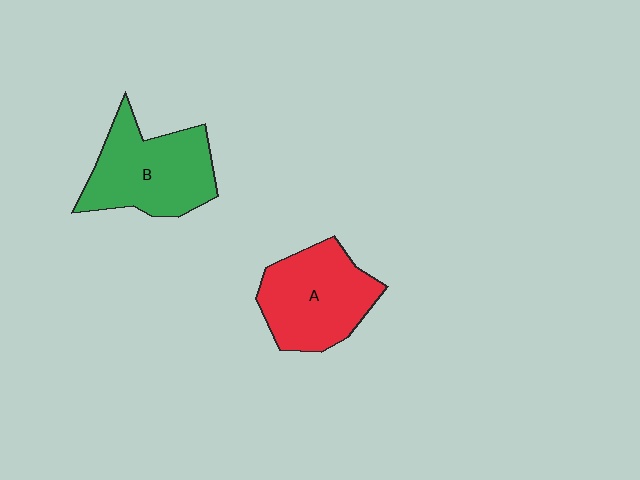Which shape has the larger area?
Shape B (green).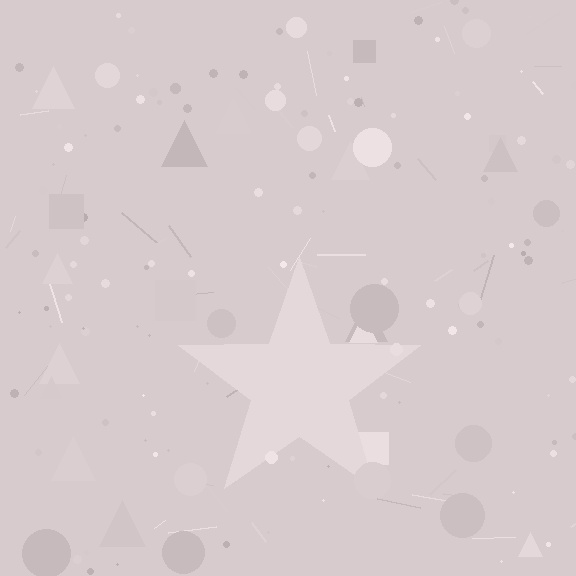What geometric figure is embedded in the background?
A star is embedded in the background.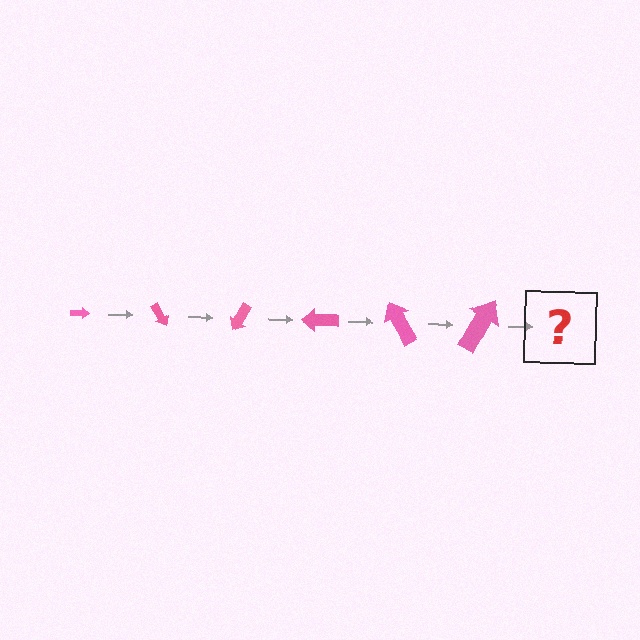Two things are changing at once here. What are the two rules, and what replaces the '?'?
The two rules are that the arrow grows larger each step and it rotates 60 degrees each step. The '?' should be an arrow, larger than the previous one and rotated 360 degrees from the start.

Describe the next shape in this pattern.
It should be an arrow, larger than the previous one and rotated 360 degrees from the start.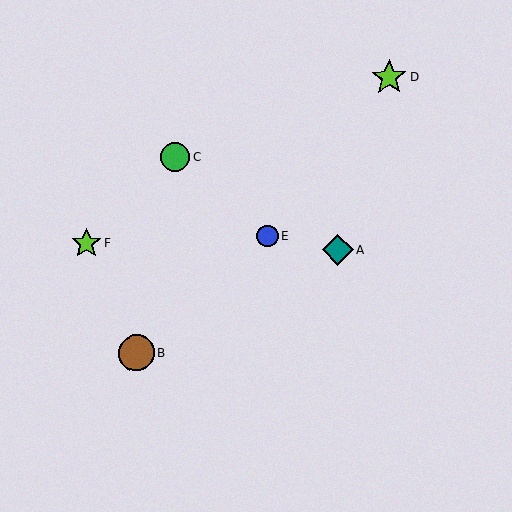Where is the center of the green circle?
The center of the green circle is at (175, 157).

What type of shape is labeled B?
Shape B is a brown circle.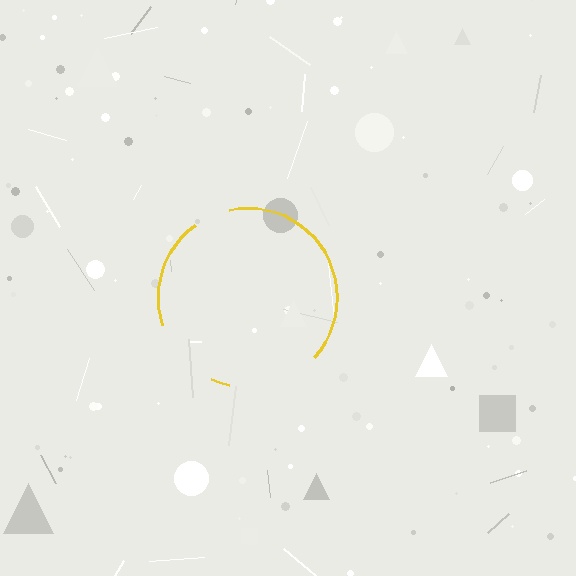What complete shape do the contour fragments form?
The contour fragments form a circle.